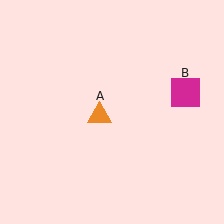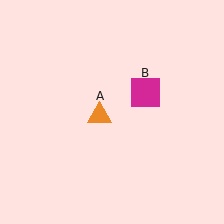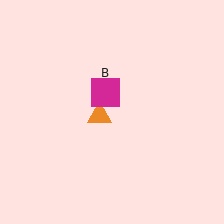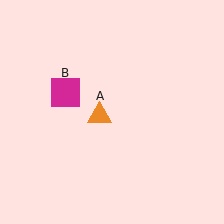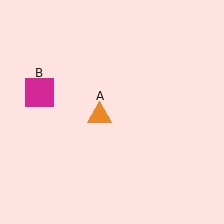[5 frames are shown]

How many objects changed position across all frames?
1 object changed position: magenta square (object B).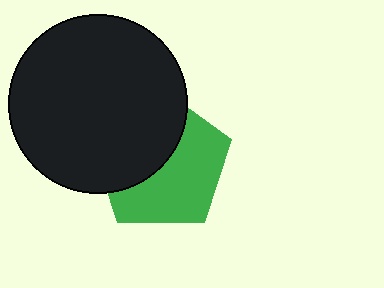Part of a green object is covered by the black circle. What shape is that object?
It is a pentagon.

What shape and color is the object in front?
The object in front is a black circle.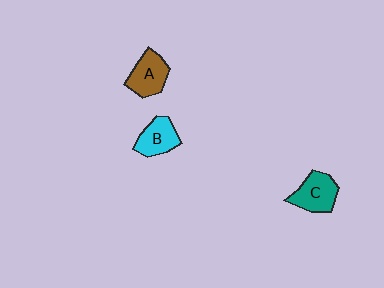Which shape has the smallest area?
Shape B (cyan).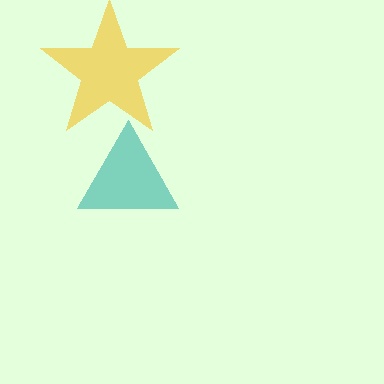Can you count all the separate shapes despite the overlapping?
Yes, there are 2 separate shapes.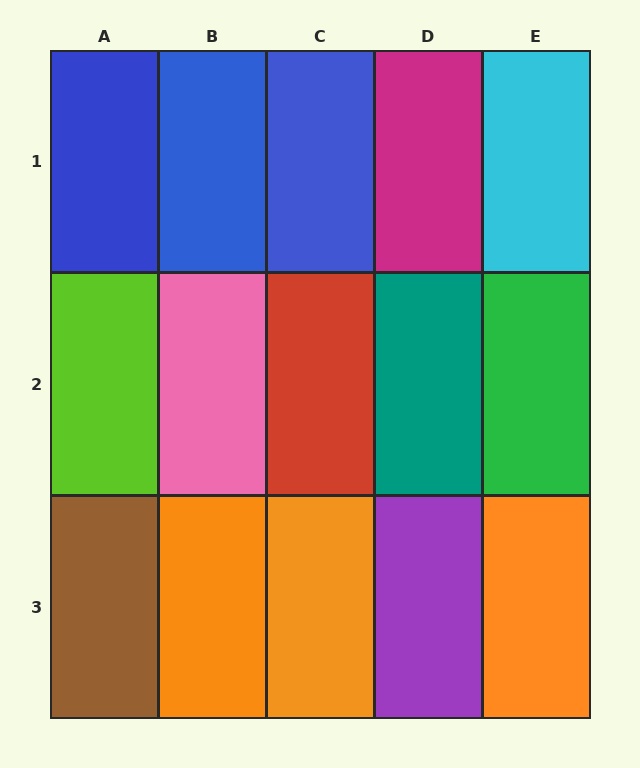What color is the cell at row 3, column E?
Orange.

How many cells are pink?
1 cell is pink.